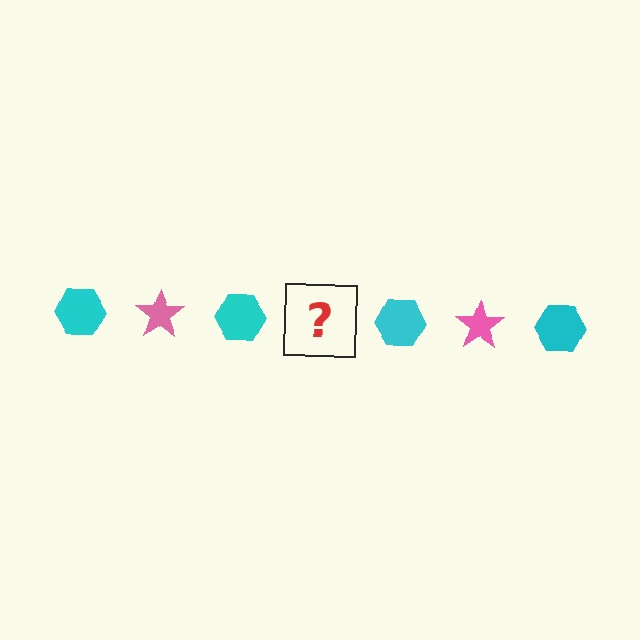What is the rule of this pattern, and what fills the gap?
The rule is that the pattern alternates between cyan hexagon and pink star. The gap should be filled with a pink star.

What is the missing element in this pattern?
The missing element is a pink star.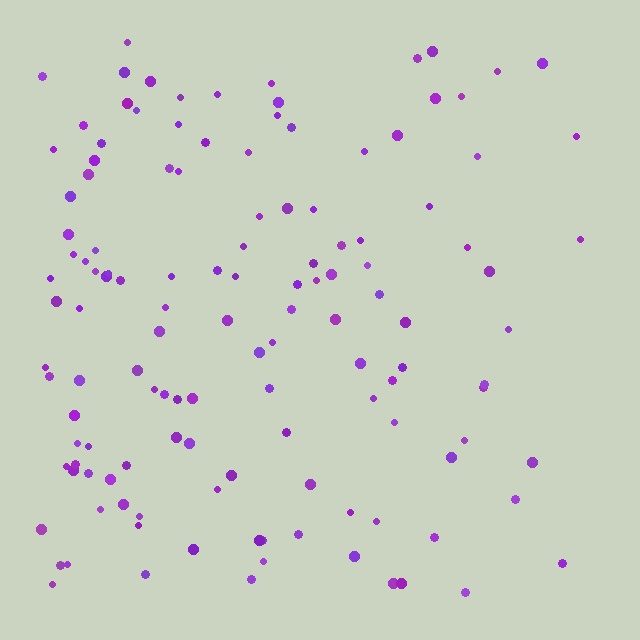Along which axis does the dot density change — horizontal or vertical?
Horizontal.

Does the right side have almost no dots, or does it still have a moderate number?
Still a moderate number, just noticeably fewer than the left.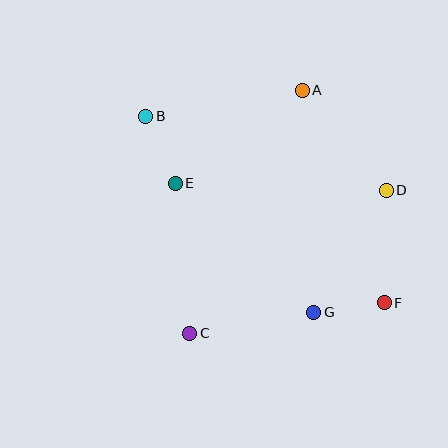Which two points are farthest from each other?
Points B and F are farthest from each other.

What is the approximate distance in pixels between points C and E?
The distance between C and E is approximately 150 pixels.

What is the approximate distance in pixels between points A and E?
The distance between A and E is approximately 157 pixels.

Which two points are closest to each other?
Points F and G are closest to each other.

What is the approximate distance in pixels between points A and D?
The distance between A and D is approximately 131 pixels.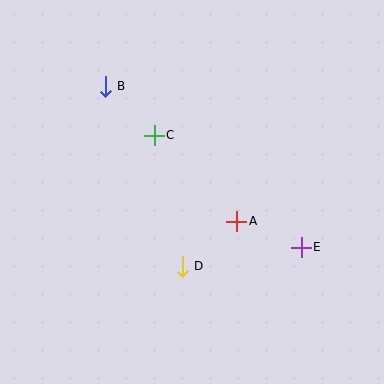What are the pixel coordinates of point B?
Point B is at (105, 86).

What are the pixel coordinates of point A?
Point A is at (237, 221).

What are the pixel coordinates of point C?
Point C is at (154, 136).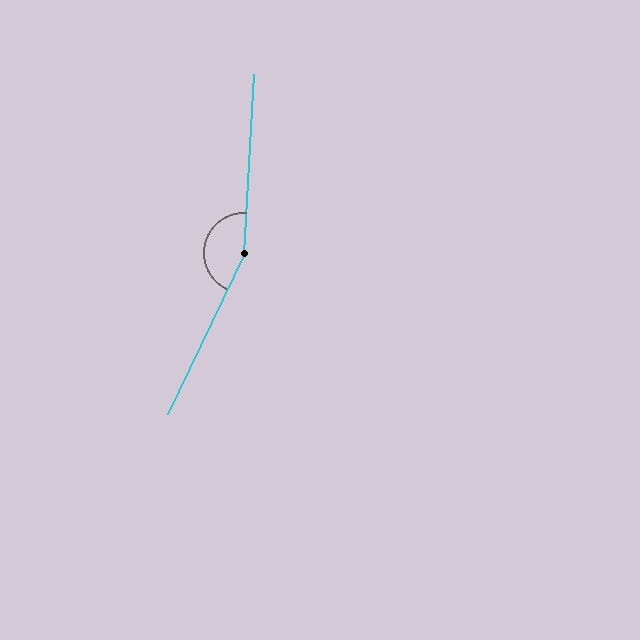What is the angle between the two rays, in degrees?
Approximately 158 degrees.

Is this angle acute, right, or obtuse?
It is obtuse.